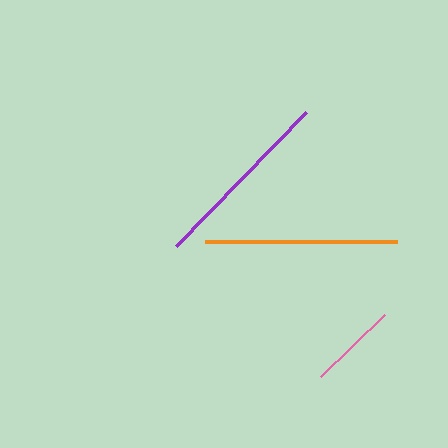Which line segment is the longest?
The orange line is the longest at approximately 192 pixels.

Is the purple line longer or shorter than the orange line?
The orange line is longer than the purple line.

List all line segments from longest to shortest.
From longest to shortest: orange, purple, pink.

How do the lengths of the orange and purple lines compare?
The orange and purple lines are approximately the same length.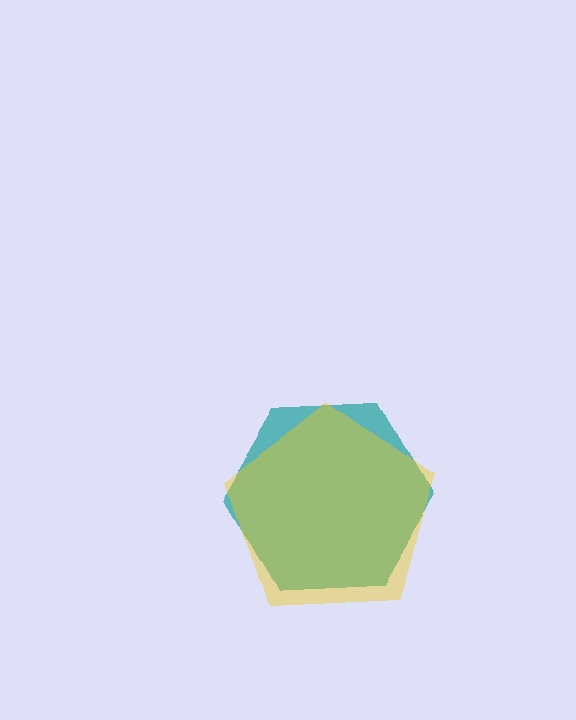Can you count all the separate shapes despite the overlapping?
Yes, there are 2 separate shapes.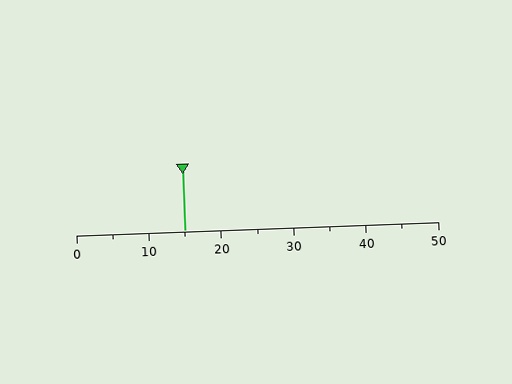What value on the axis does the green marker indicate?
The marker indicates approximately 15.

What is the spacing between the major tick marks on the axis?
The major ticks are spaced 10 apart.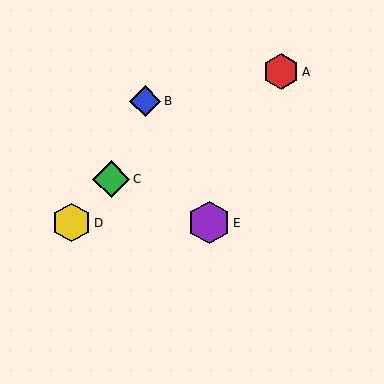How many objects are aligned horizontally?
2 objects (D, E) are aligned horizontally.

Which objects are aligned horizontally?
Objects D, E are aligned horizontally.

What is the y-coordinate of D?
Object D is at y≈223.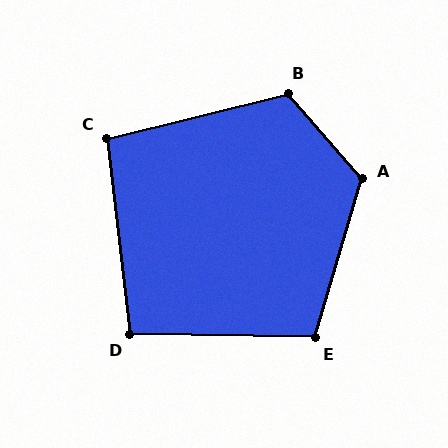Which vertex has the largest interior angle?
A, at approximately 122 degrees.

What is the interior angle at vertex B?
Approximately 117 degrees (obtuse).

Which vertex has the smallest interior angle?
C, at approximately 97 degrees.